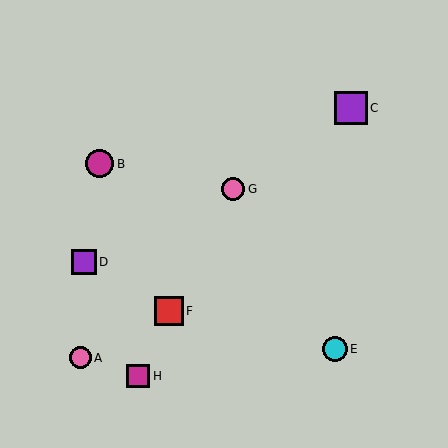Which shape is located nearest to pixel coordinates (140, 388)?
The magenta square (labeled H) at (138, 376) is nearest to that location.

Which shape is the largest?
The purple square (labeled C) is the largest.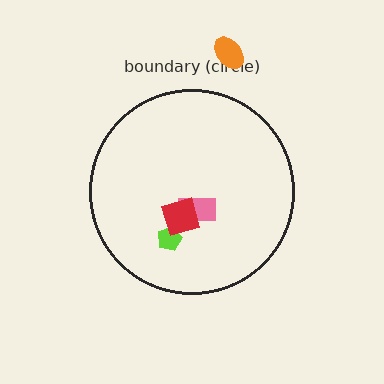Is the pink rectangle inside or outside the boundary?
Inside.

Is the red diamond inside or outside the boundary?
Inside.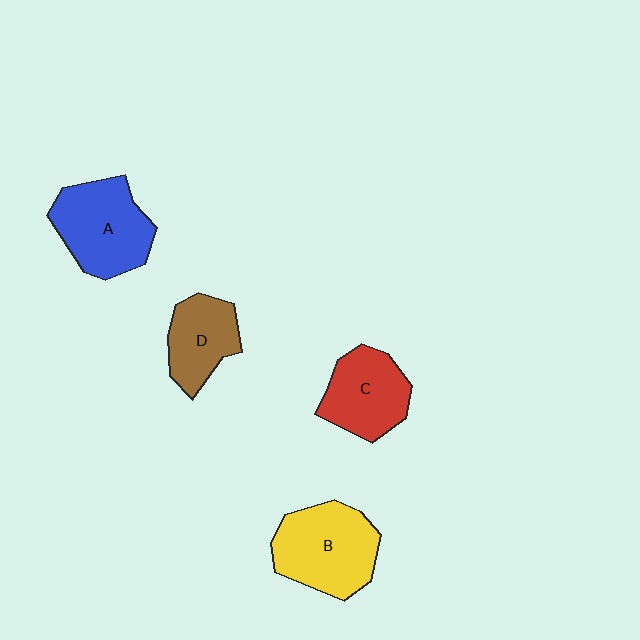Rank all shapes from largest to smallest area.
From largest to smallest: B (yellow), A (blue), C (red), D (brown).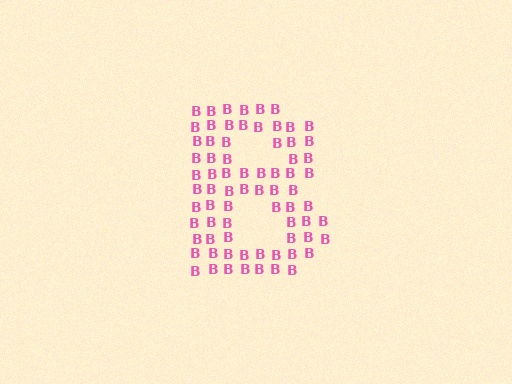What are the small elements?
The small elements are letter B's.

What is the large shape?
The large shape is the letter B.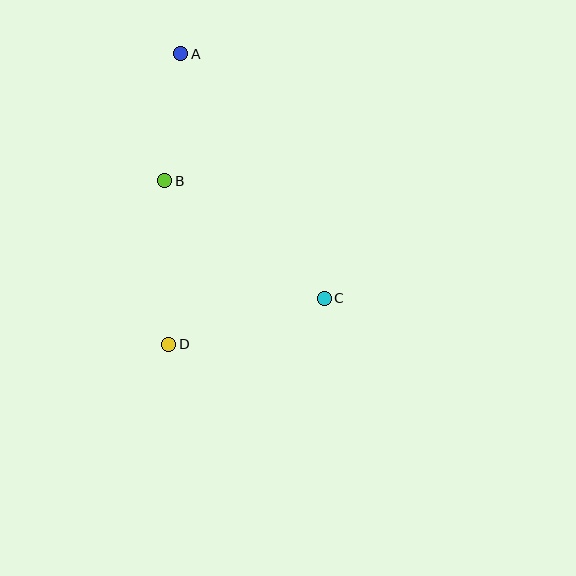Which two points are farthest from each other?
Points A and D are farthest from each other.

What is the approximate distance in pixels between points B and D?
The distance between B and D is approximately 164 pixels.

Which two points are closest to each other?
Points A and B are closest to each other.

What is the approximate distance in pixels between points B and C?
The distance between B and C is approximately 198 pixels.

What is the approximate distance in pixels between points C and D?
The distance between C and D is approximately 162 pixels.